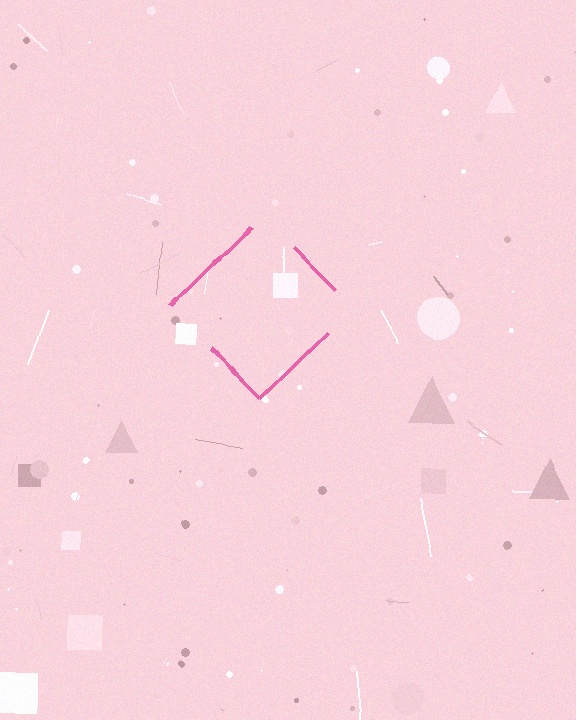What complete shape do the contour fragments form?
The contour fragments form a diamond.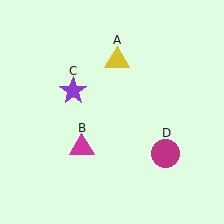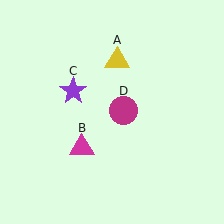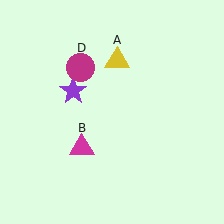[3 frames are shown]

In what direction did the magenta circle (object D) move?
The magenta circle (object D) moved up and to the left.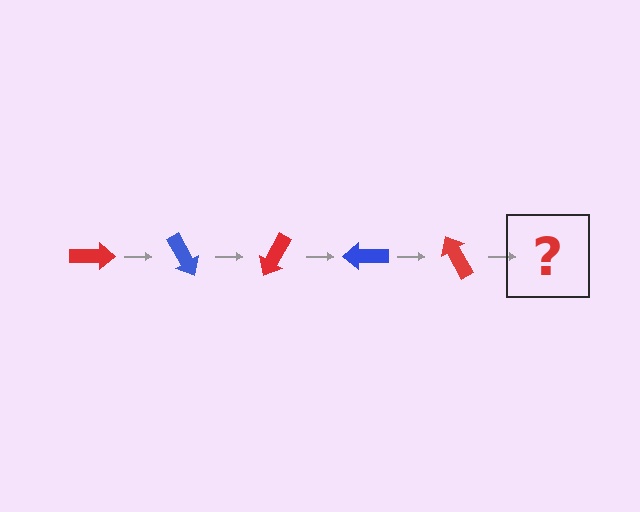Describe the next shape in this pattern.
It should be a blue arrow, rotated 300 degrees from the start.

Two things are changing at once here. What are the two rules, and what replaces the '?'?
The two rules are that it rotates 60 degrees each step and the color cycles through red and blue. The '?' should be a blue arrow, rotated 300 degrees from the start.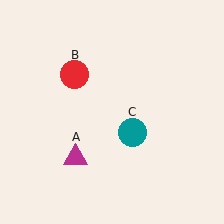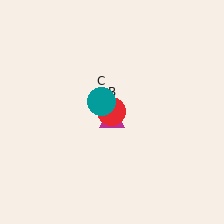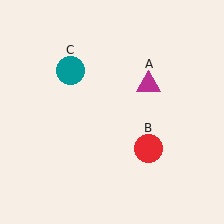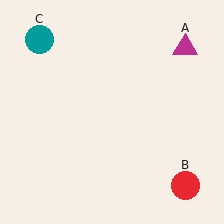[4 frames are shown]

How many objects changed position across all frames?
3 objects changed position: magenta triangle (object A), red circle (object B), teal circle (object C).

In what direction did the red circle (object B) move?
The red circle (object B) moved down and to the right.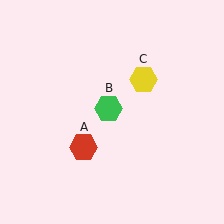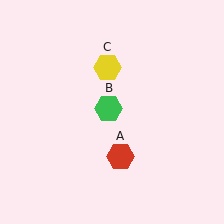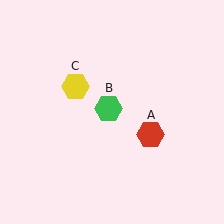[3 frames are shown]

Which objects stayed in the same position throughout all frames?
Green hexagon (object B) remained stationary.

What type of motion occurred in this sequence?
The red hexagon (object A), yellow hexagon (object C) rotated counterclockwise around the center of the scene.